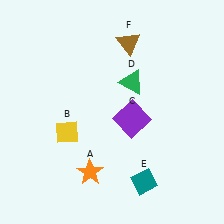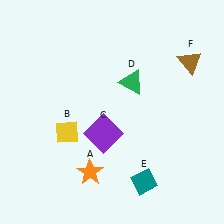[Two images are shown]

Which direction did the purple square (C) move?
The purple square (C) moved left.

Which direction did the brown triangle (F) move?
The brown triangle (F) moved right.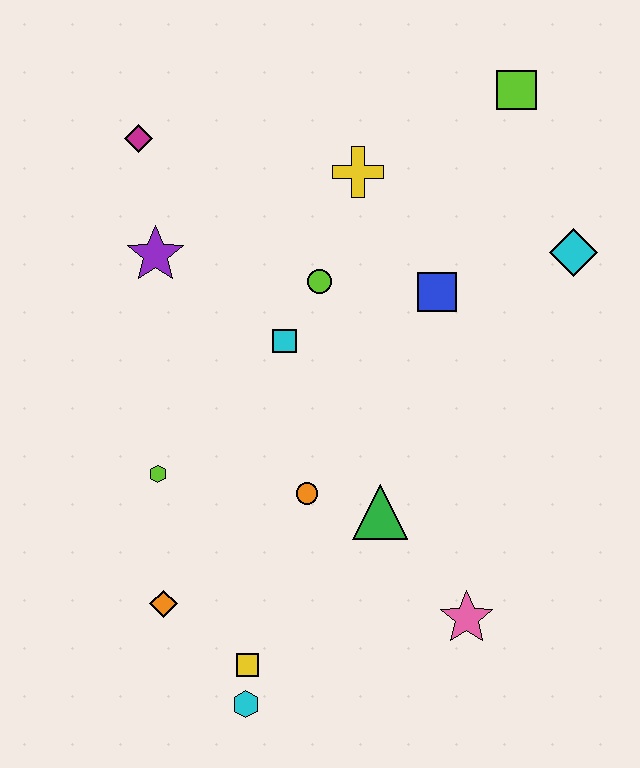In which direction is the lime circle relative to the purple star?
The lime circle is to the right of the purple star.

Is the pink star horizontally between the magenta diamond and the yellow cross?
No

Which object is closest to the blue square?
The lime circle is closest to the blue square.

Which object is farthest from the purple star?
The pink star is farthest from the purple star.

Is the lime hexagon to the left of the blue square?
Yes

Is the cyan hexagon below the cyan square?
Yes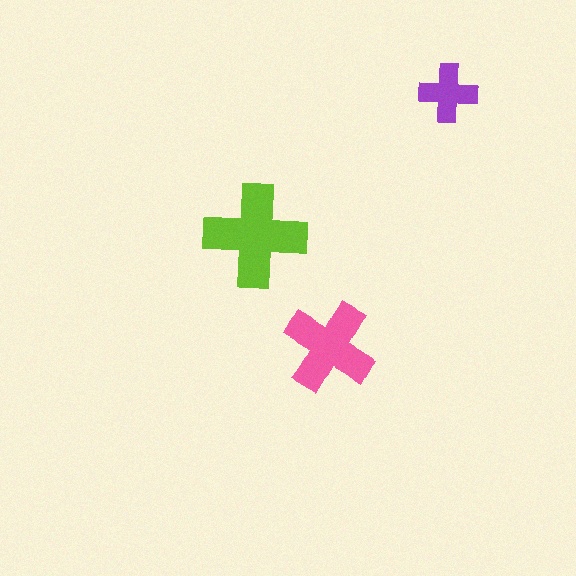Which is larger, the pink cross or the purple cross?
The pink one.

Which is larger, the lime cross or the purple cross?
The lime one.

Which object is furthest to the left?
The lime cross is leftmost.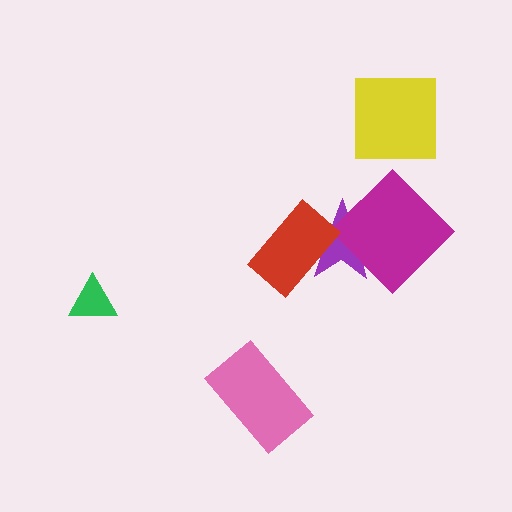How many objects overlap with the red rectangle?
1 object overlaps with the red rectangle.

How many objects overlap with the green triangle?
0 objects overlap with the green triangle.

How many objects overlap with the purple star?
2 objects overlap with the purple star.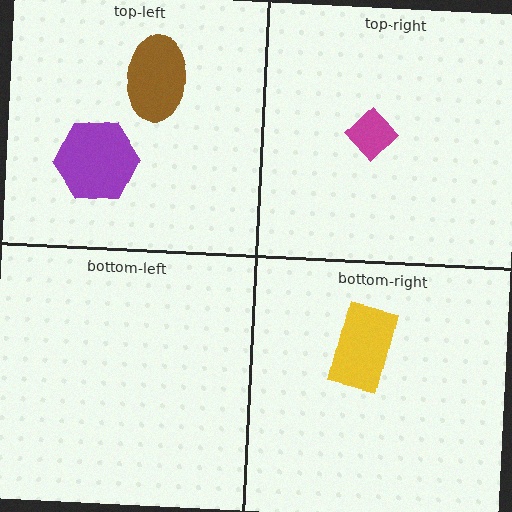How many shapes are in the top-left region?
2.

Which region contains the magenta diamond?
The top-right region.